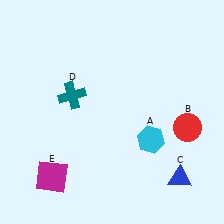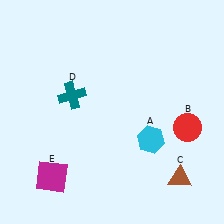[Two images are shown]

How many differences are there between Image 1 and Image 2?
There is 1 difference between the two images.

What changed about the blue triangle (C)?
In Image 1, C is blue. In Image 2, it changed to brown.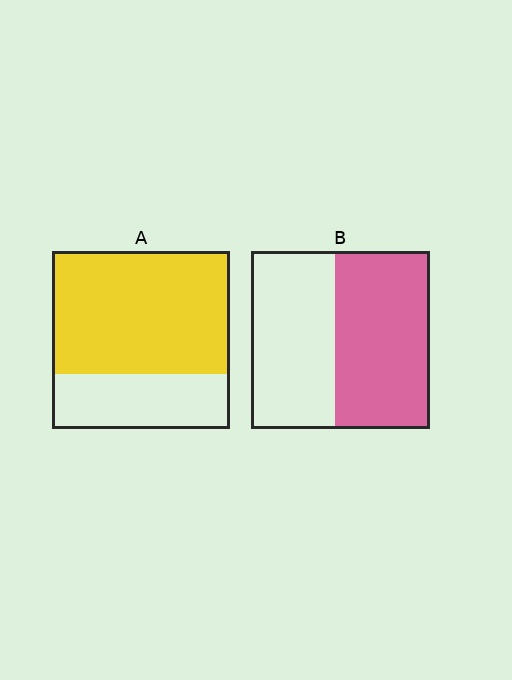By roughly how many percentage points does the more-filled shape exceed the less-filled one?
By roughly 15 percentage points (A over B).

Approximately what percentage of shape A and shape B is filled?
A is approximately 70% and B is approximately 55%.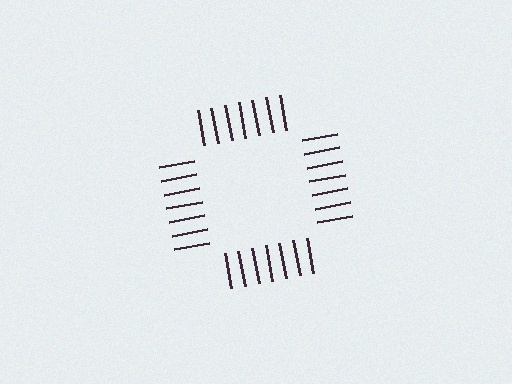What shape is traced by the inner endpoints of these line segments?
An illusory square — the line segments terminate on its edges but no continuous stroke is drawn.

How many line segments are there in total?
28 — 7 along each of the 4 edges.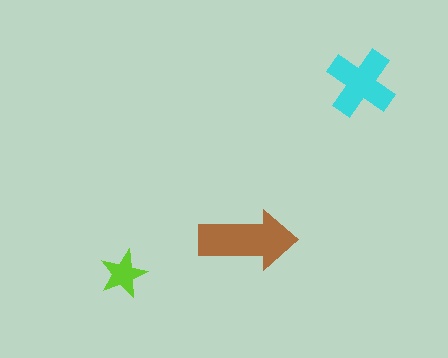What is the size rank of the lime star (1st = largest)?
3rd.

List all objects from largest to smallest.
The brown arrow, the cyan cross, the lime star.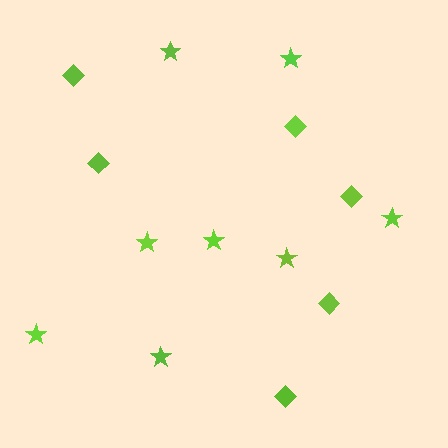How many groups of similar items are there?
There are 2 groups: one group of diamonds (6) and one group of stars (8).